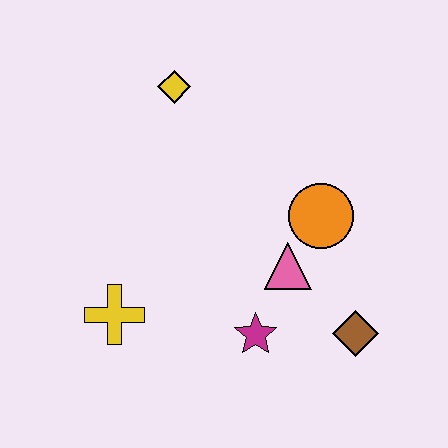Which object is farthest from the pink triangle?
The yellow diamond is farthest from the pink triangle.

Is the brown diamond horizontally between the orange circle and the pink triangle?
No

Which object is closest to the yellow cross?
The magenta star is closest to the yellow cross.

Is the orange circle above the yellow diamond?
No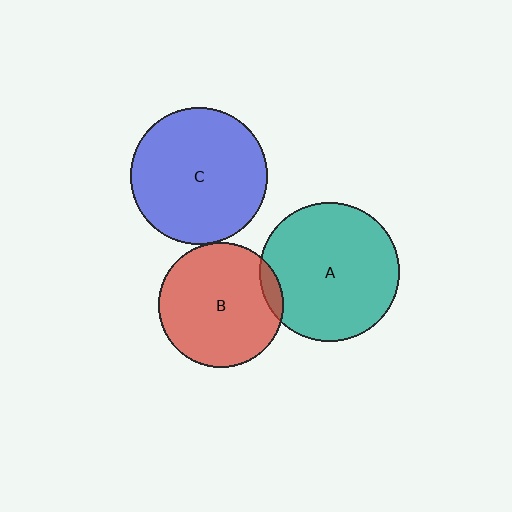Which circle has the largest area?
Circle A (teal).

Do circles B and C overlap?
Yes.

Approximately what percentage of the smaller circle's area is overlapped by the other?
Approximately 5%.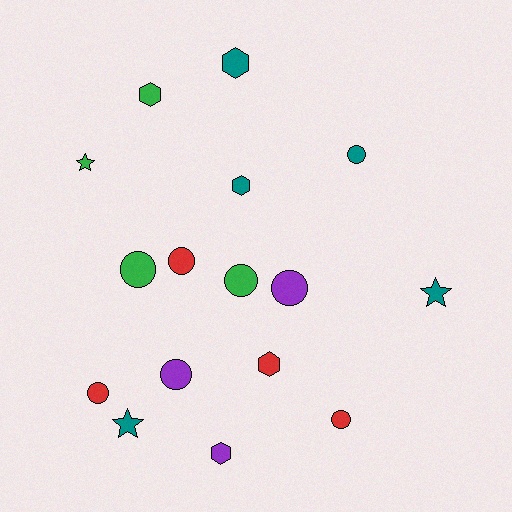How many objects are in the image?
There are 16 objects.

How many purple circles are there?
There are 2 purple circles.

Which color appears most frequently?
Teal, with 5 objects.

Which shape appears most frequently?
Circle, with 8 objects.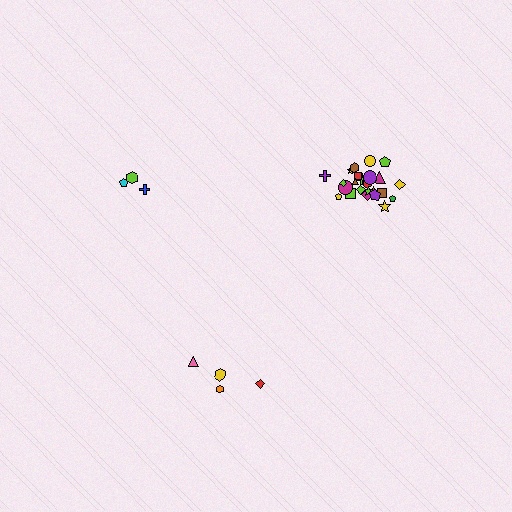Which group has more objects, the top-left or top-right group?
The top-right group.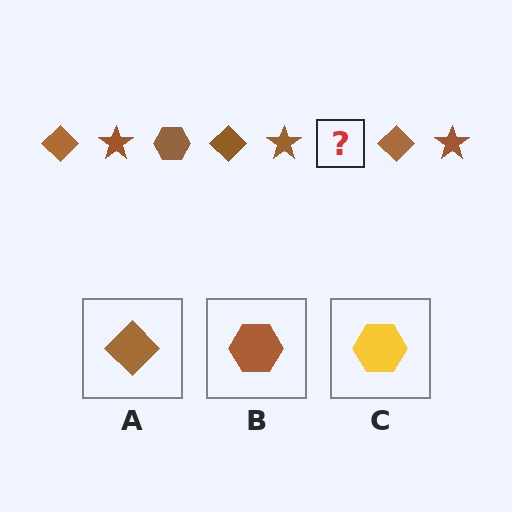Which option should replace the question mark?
Option B.